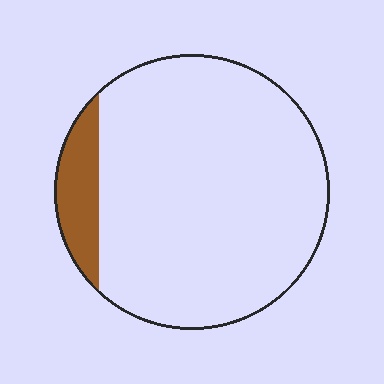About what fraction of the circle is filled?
About one tenth (1/10).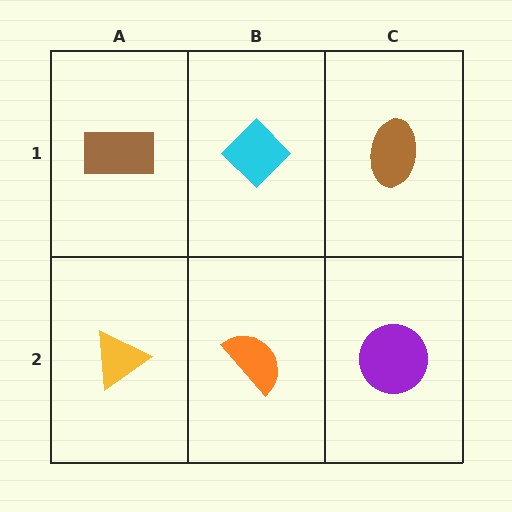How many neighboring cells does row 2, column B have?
3.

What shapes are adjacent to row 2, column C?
A brown ellipse (row 1, column C), an orange semicircle (row 2, column B).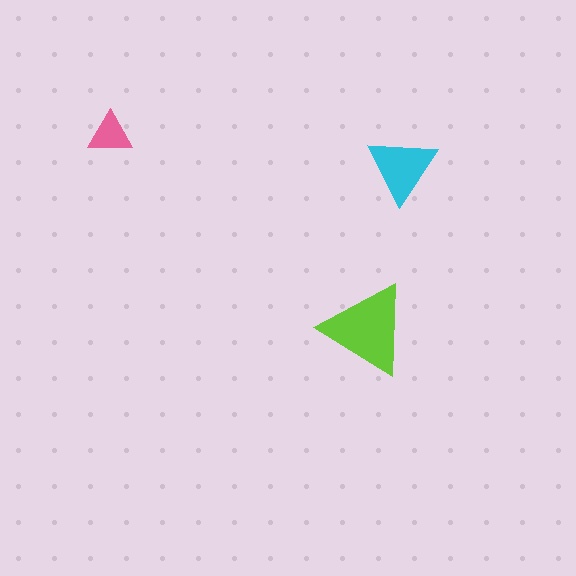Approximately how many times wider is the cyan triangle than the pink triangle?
About 1.5 times wider.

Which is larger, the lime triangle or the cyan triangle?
The lime one.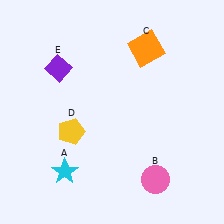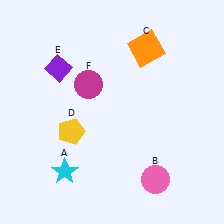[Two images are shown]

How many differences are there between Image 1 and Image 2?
There is 1 difference between the two images.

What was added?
A magenta circle (F) was added in Image 2.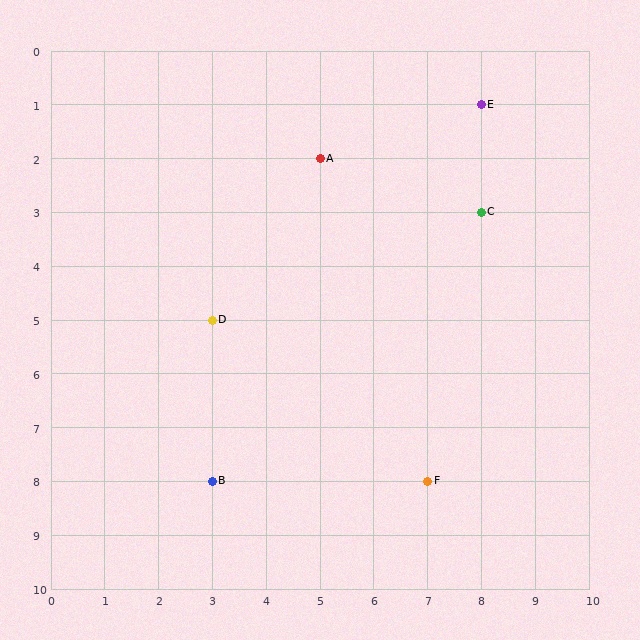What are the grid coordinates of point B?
Point B is at grid coordinates (3, 8).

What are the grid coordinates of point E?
Point E is at grid coordinates (8, 1).